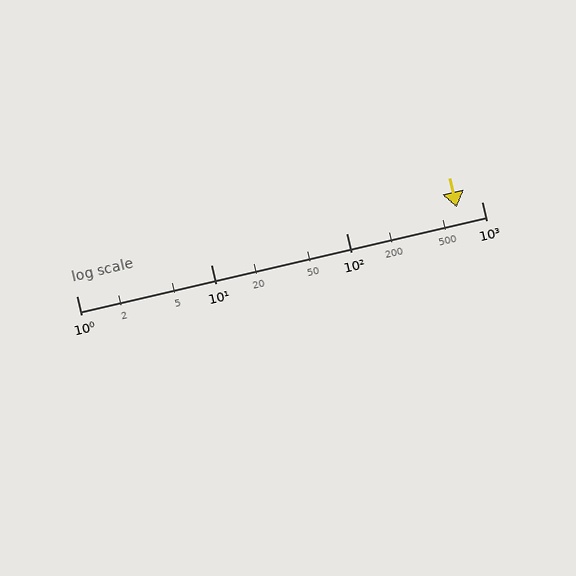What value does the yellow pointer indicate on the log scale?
The pointer indicates approximately 650.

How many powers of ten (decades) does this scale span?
The scale spans 3 decades, from 1 to 1000.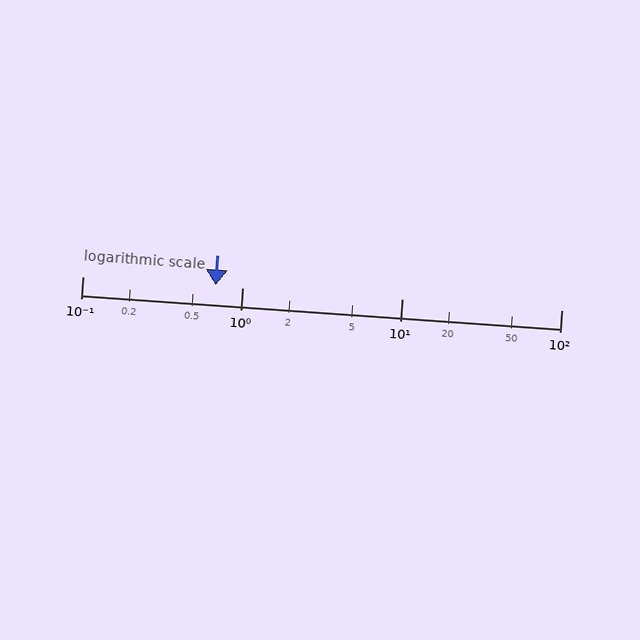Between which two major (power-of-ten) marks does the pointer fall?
The pointer is between 0.1 and 1.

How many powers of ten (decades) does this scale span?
The scale spans 3 decades, from 0.1 to 100.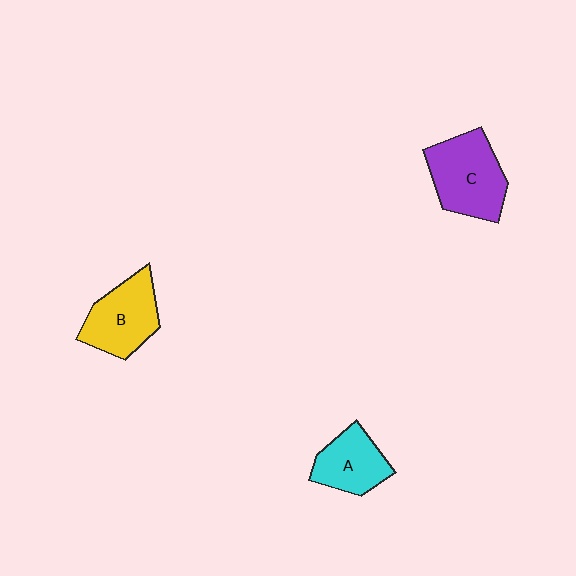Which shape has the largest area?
Shape C (purple).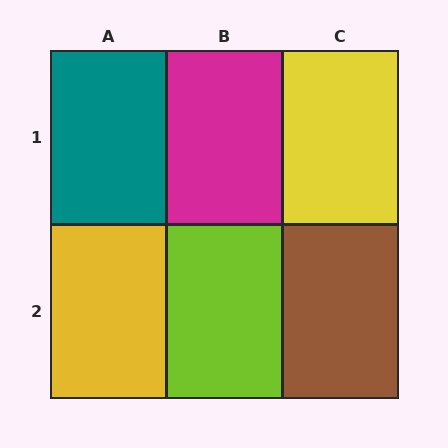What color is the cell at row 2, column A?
Yellow.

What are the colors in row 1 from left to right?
Teal, magenta, yellow.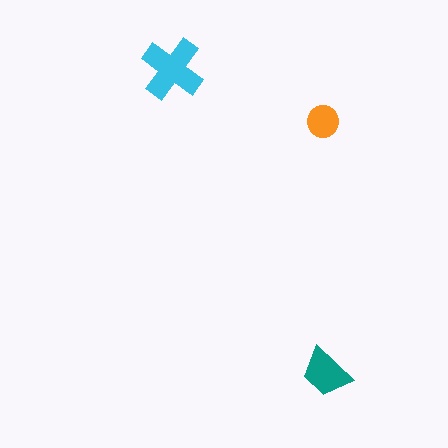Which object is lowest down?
The teal trapezoid is bottommost.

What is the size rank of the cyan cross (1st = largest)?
1st.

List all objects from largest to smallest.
The cyan cross, the teal trapezoid, the orange circle.